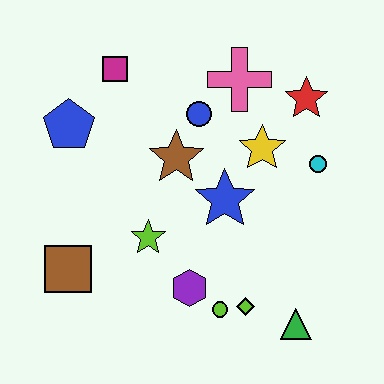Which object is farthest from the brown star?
The green triangle is farthest from the brown star.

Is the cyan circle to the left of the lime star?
No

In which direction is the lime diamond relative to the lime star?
The lime diamond is to the right of the lime star.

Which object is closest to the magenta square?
The blue pentagon is closest to the magenta square.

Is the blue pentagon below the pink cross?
Yes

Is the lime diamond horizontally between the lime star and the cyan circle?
Yes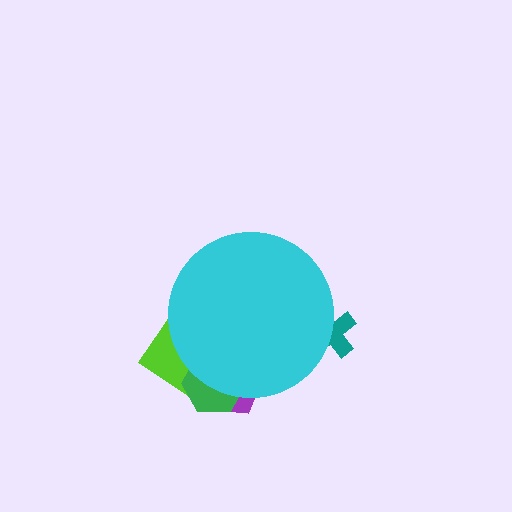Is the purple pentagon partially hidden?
Yes, the purple pentagon is partially hidden behind the cyan circle.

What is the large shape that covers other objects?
A cyan circle.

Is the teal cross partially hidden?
Yes, the teal cross is partially hidden behind the cyan circle.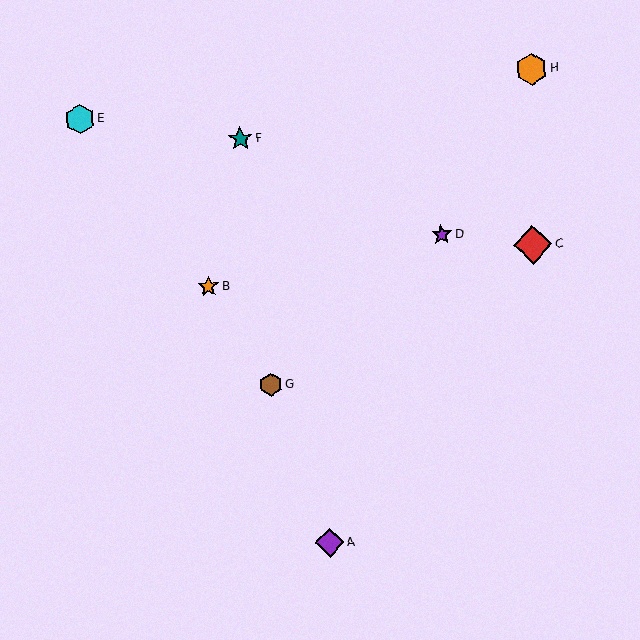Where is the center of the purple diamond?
The center of the purple diamond is at (330, 543).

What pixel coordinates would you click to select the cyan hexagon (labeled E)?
Click at (80, 119) to select the cyan hexagon E.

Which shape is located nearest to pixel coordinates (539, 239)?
The red diamond (labeled C) at (533, 245) is nearest to that location.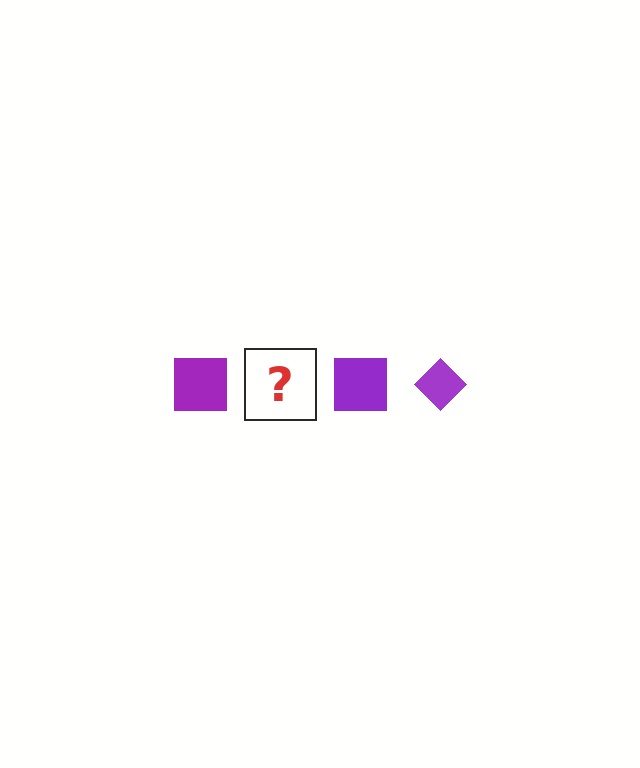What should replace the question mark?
The question mark should be replaced with a purple diamond.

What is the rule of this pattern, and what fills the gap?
The rule is that the pattern cycles through square, diamond shapes in purple. The gap should be filled with a purple diamond.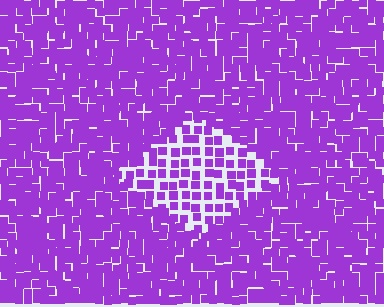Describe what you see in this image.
The image contains small purple elements arranged at two different densities. A diamond-shaped region is visible where the elements are less densely packed than the surrounding area.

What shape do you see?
I see a diamond.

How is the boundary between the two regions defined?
The boundary is defined by a change in element density (approximately 2.0x ratio). All elements are the same color, size, and shape.